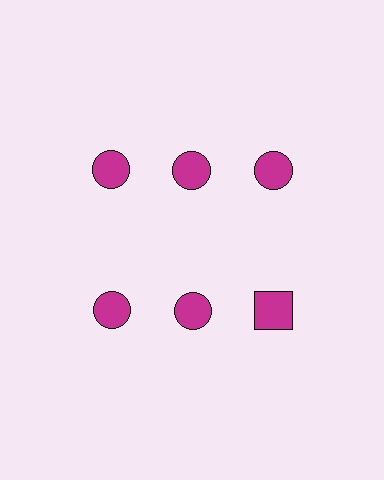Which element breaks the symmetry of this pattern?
The magenta square in the second row, center column breaks the symmetry. All other shapes are magenta circles.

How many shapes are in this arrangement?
There are 6 shapes arranged in a grid pattern.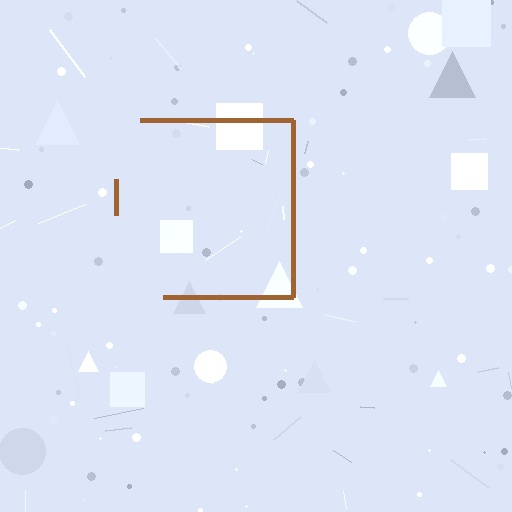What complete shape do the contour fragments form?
The contour fragments form a square.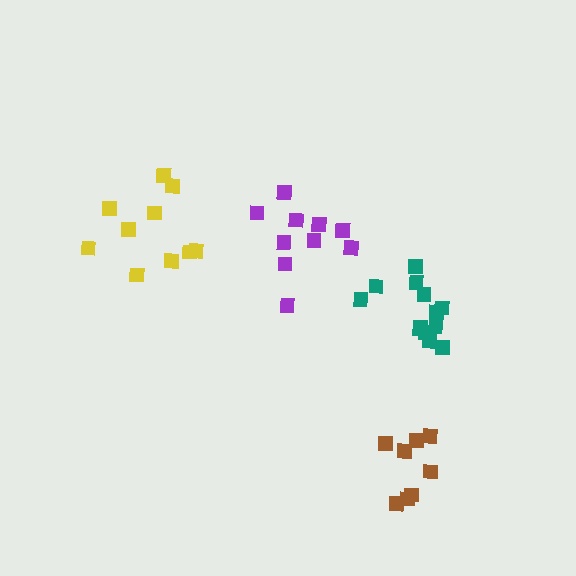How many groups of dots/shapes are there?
There are 4 groups.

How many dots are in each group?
Group 1: 8 dots, Group 2: 10 dots, Group 3: 10 dots, Group 4: 13 dots (41 total).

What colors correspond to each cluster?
The clusters are colored: brown, purple, yellow, teal.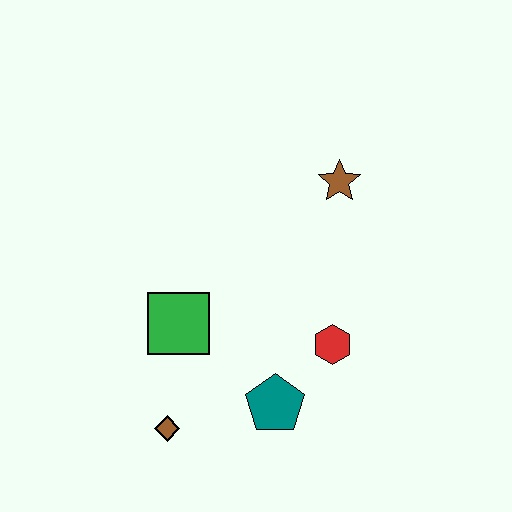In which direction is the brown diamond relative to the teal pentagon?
The brown diamond is to the left of the teal pentagon.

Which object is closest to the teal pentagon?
The red hexagon is closest to the teal pentagon.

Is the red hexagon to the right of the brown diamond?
Yes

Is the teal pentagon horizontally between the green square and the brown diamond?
No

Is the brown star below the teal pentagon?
No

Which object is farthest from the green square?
The brown star is farthest from the green square.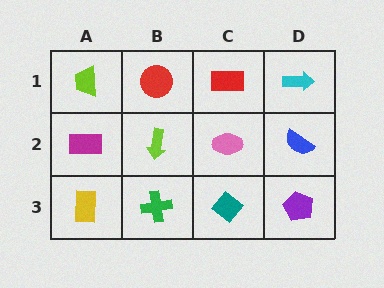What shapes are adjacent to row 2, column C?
A red rectangle (row 1, column C), a teal diamond (row 3, column C), a lime arrow (row 2, column B), a blue semicircle (row 2, column D).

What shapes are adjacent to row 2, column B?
A red circle (row 1, column B), a green cross (row 3, column B), a magenta rectangle (row 2, column A), a pink ellipse (row 2, column C).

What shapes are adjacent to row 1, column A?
A magenta rectangle (row 2, column A), a red circle (row 1, column B).